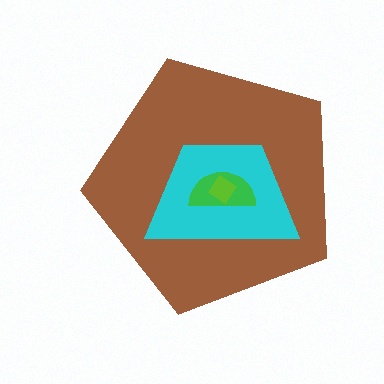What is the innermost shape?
The lime diamond.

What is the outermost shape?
The brown pentagon.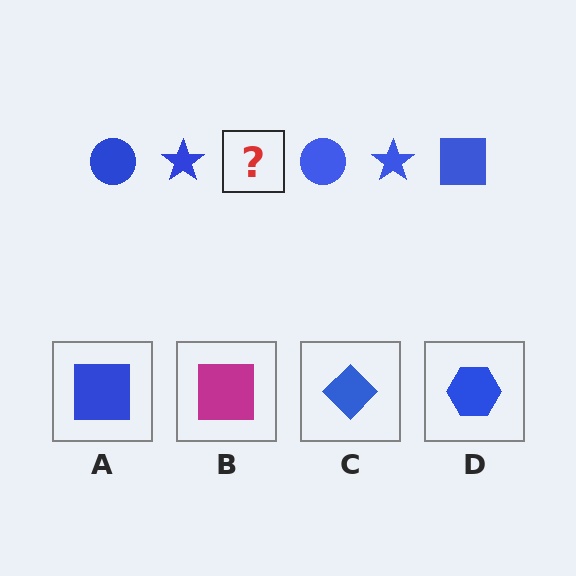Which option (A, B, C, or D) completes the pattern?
A.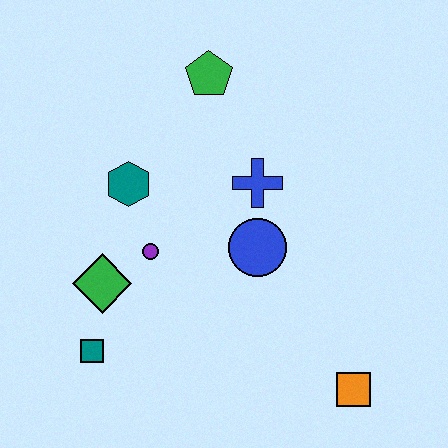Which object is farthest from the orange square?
The green pentagon is farthest from the orange square.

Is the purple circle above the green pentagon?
No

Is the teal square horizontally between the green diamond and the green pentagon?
No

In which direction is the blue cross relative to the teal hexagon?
The blue cross is to the right of the teal hexagon.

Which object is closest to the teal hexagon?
The purple circle is closest to the teal hexagon.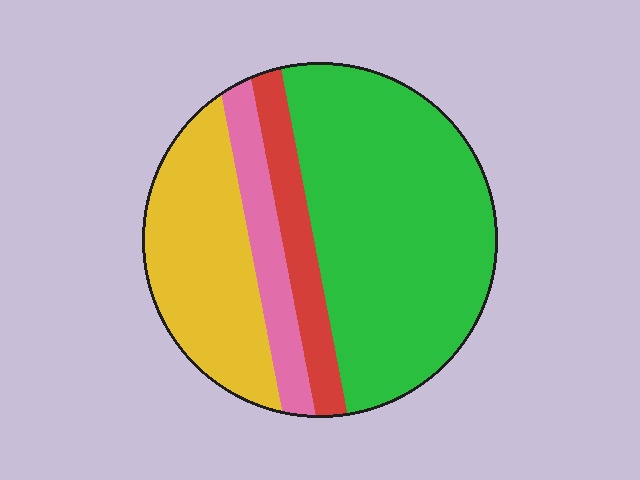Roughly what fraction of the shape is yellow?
Yellow takes up about one quarter (1/4) of the shape.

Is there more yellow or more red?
Yellow.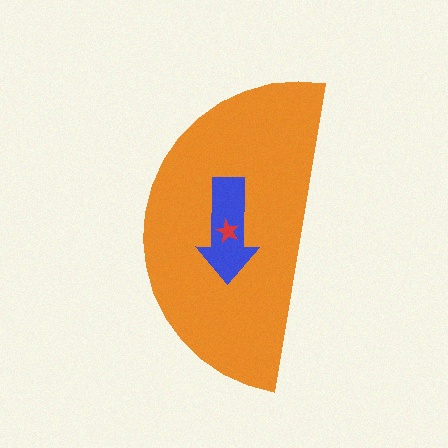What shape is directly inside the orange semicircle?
The blue arrow.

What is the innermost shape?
The red star.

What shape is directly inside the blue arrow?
The red star.